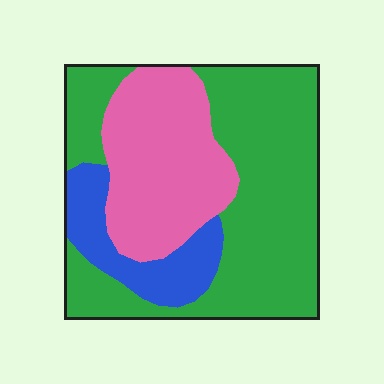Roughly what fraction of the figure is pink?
Pink covers around 30% of the figure.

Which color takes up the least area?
Blue, at roughly 15%.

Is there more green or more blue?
Green.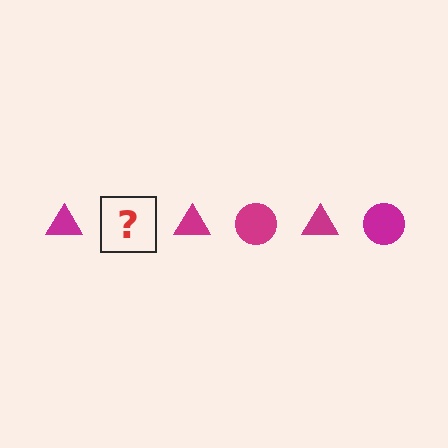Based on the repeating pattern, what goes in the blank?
The blank should be a magenta circle.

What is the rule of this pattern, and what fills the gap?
The rule is that the pattern cycles through triangle, circle shapes in magenta. The gap should be filled with a magenta circle.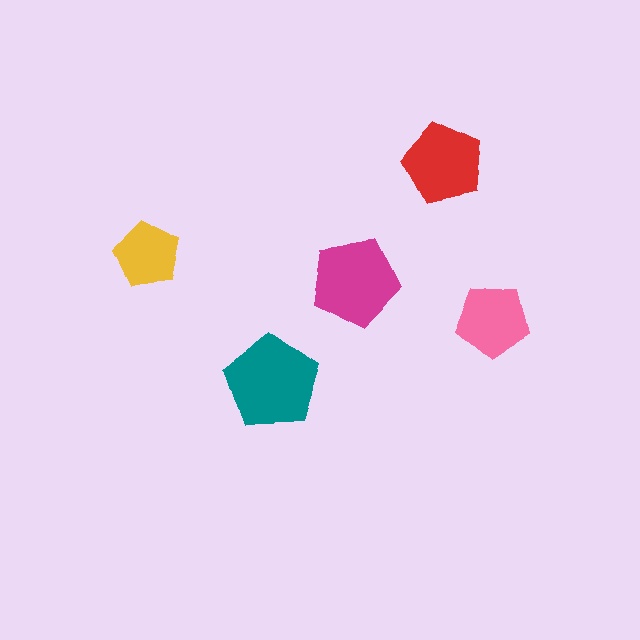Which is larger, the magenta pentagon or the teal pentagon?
The teal one.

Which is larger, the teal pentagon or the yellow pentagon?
The teal one.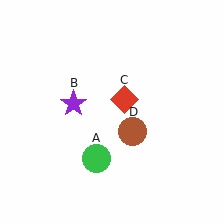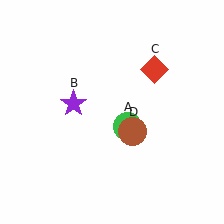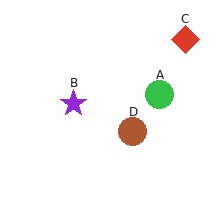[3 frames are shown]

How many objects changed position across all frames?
2 objects changed position: green circle (object A), red diamond (object C).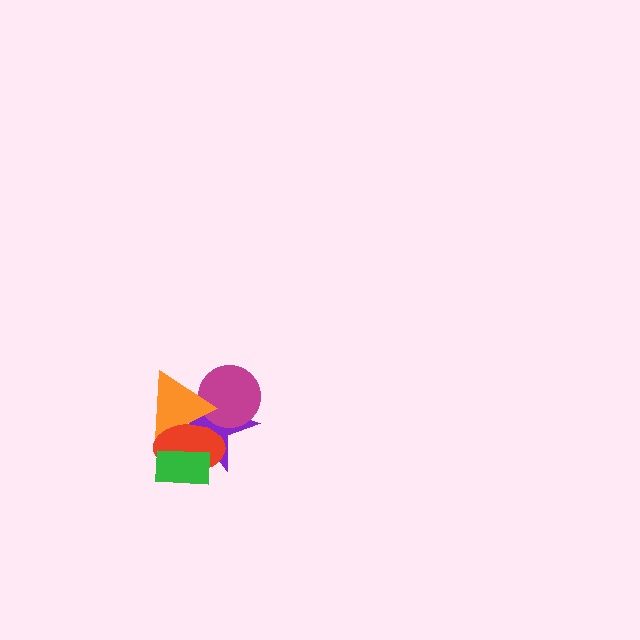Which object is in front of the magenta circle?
The orange triangle is in front of the magenta circle.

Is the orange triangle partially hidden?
Yes, it is partially covered by another shape.